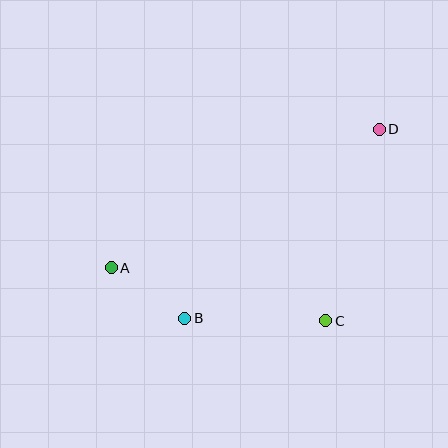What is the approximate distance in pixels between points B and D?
The distance between B and D is approximately 271 pixels.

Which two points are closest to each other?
Points A and B are closest to each other.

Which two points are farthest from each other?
Points A and D are farthest from each other.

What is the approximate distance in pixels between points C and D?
The distance between C and D is approximately 199 pixels.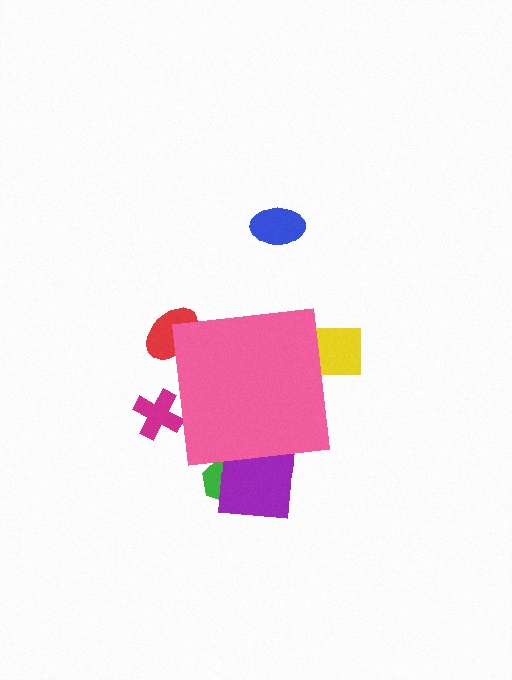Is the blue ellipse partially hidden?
No, the blue ellipse is fully visible.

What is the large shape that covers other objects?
A pink square.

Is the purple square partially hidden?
Yes, the purple square is partially hidden behind the pink square.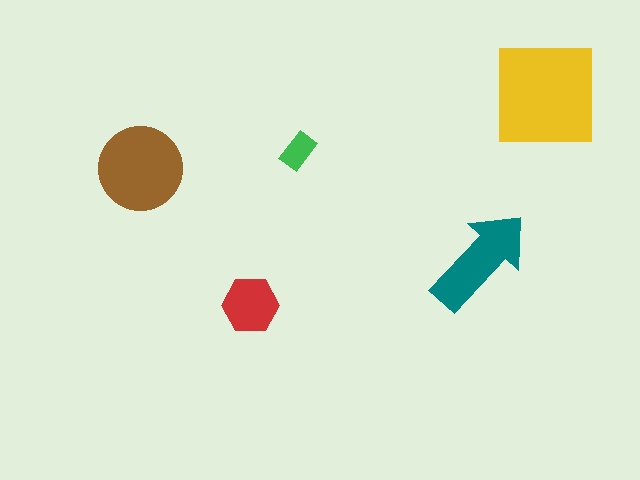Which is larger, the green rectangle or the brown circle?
The brown circle.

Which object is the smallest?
The green rectangle.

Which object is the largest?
The yellow square.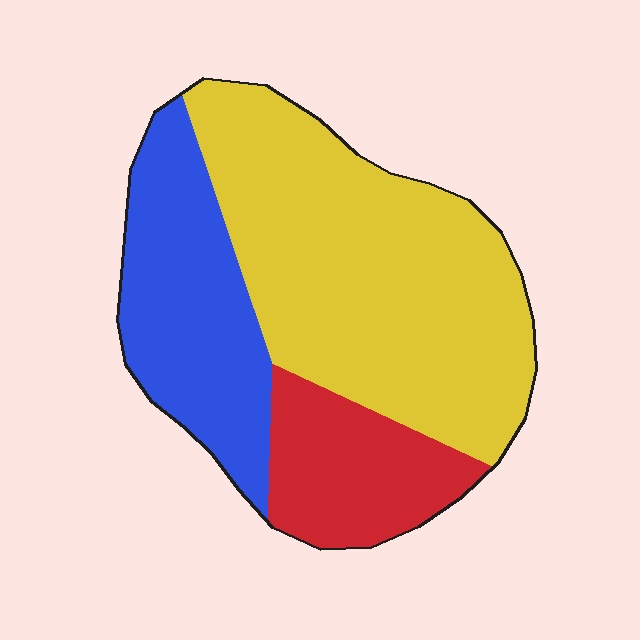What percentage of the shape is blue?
Blue covers about 25% of the shape.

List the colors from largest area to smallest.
From largest to smallest: yellow, blue, red.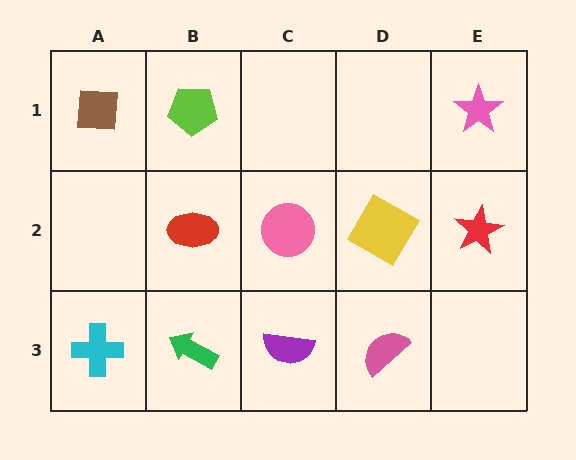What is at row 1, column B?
A lime pentagon.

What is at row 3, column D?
A pink semicircle.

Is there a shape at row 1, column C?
No, that cell is empty.